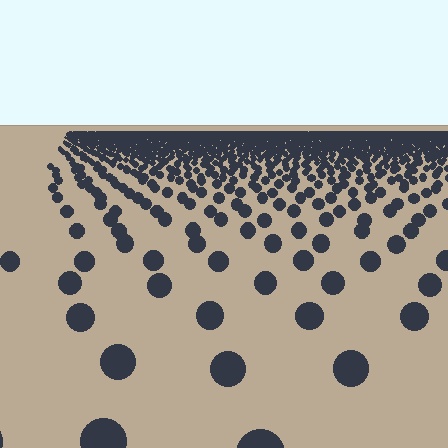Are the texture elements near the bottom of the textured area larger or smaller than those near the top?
Larger. Near the bottom, elements are closer to the viewer and appear at a bigger on-screen size.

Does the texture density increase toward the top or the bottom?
Density increases toward the top.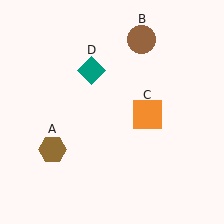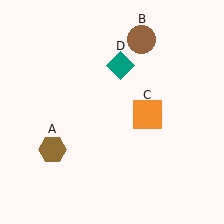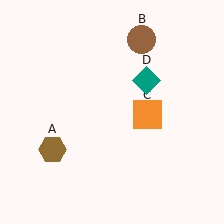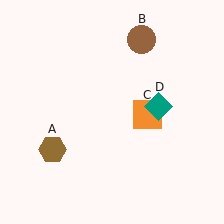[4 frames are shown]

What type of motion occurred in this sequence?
The teal diamond (object D) rotated clockwise around the center of the scene.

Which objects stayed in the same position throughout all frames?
Brown hexagon (object A) and brown circle (object B) and orange square (object C) remained stationary.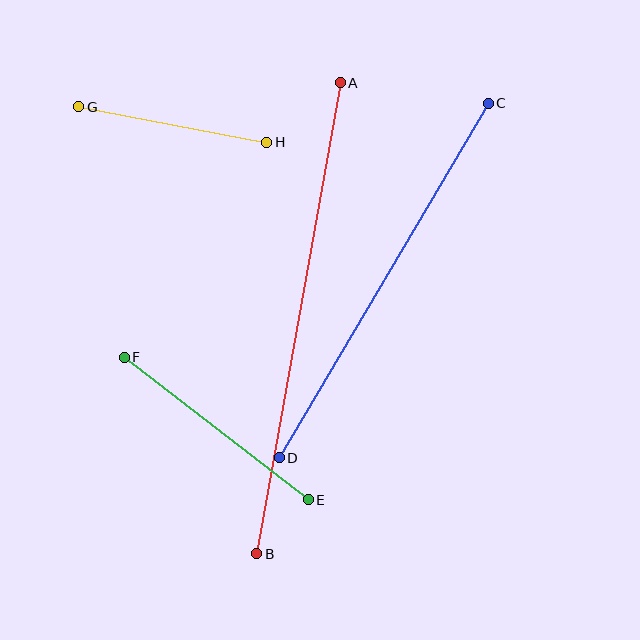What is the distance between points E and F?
The distance is approximately 233 pixels.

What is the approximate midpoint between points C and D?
The midpoint is at approximately (384, 280) pixels.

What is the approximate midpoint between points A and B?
The midpoint is at approximately (298, 318) pixels.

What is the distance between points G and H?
The distance is approximately 191 pixels.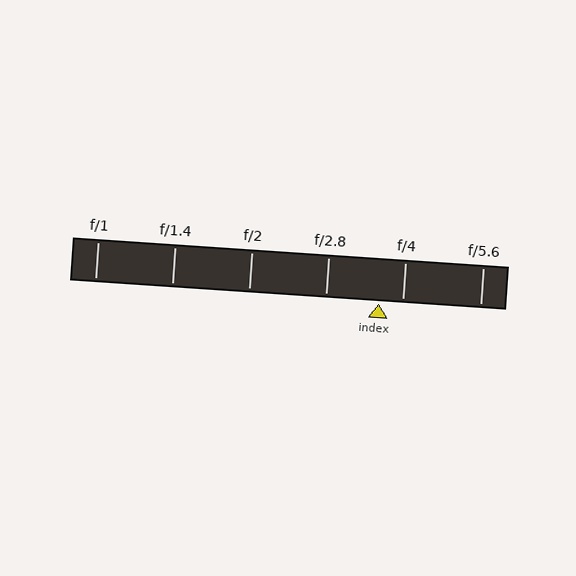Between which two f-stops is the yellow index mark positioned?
The index mark is between f/2.8 and f/4.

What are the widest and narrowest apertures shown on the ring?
The widest aperture shown is f/1 and the narrowest is f/5.6.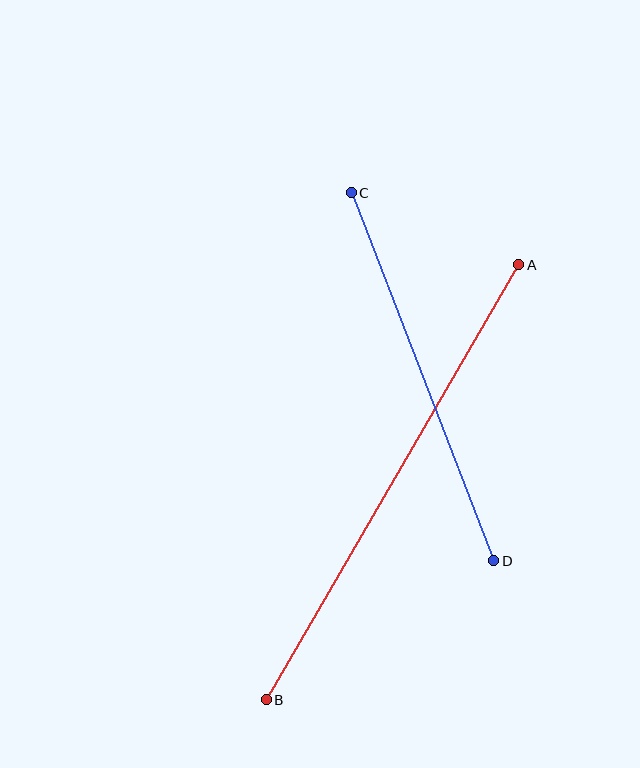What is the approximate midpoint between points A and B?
The midpoint is at approximately (393, 482) pixels.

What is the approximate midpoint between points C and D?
The midpoint is at approximately (422, 377) pixels.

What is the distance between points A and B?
The distance is approximately 503 pixels.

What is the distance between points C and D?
The distance is approximately 394 pixels.